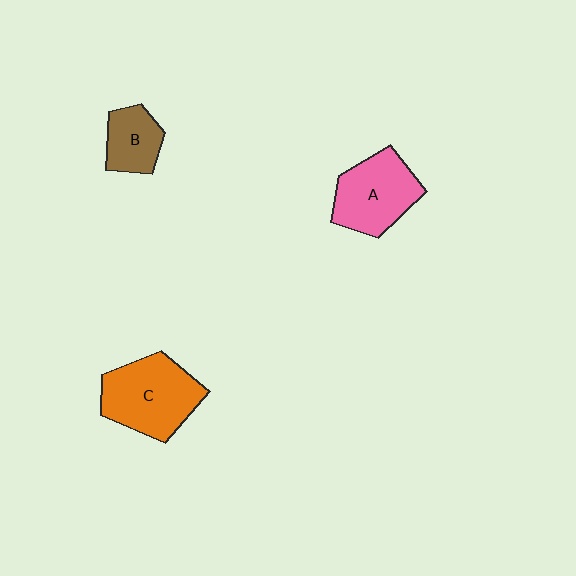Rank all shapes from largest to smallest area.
From largest to smallest: C (orange), A (pink), B (brown).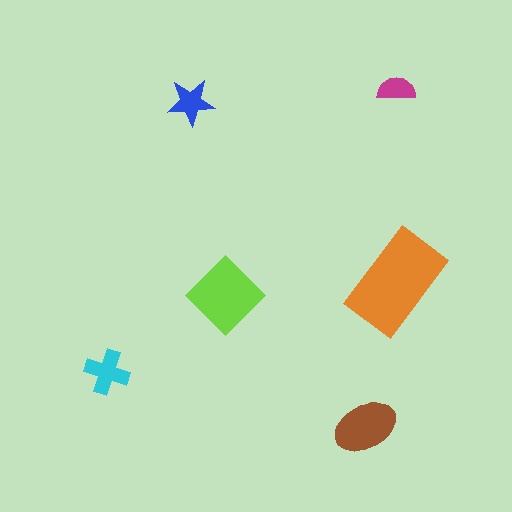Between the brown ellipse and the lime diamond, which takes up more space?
The lime diamond.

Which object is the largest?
The orange rectangle.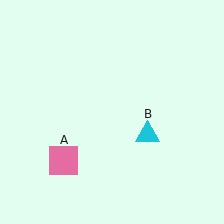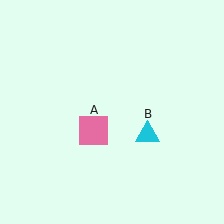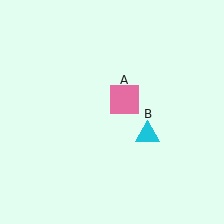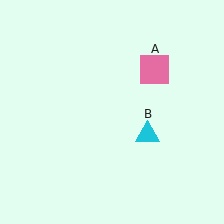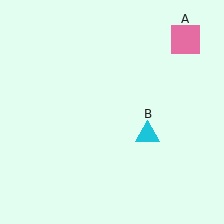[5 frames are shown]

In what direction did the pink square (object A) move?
The pink square (object A) moved up and to the right.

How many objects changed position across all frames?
1 object changed position: pink square (object A).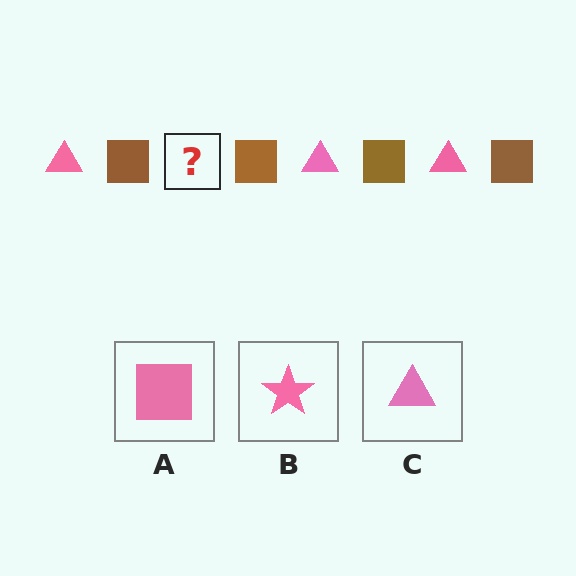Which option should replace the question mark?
Option C.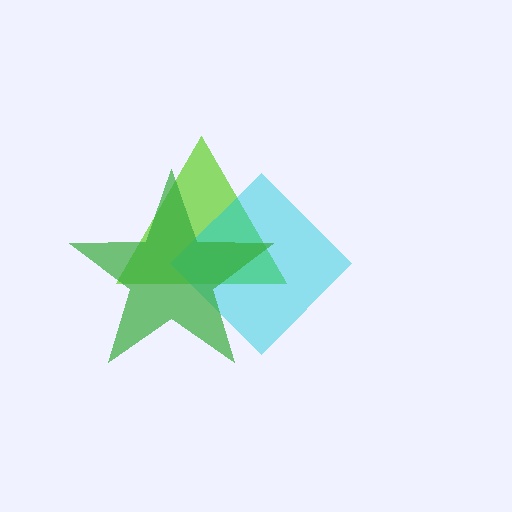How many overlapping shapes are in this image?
There are 3 overlapping shapes in the image.